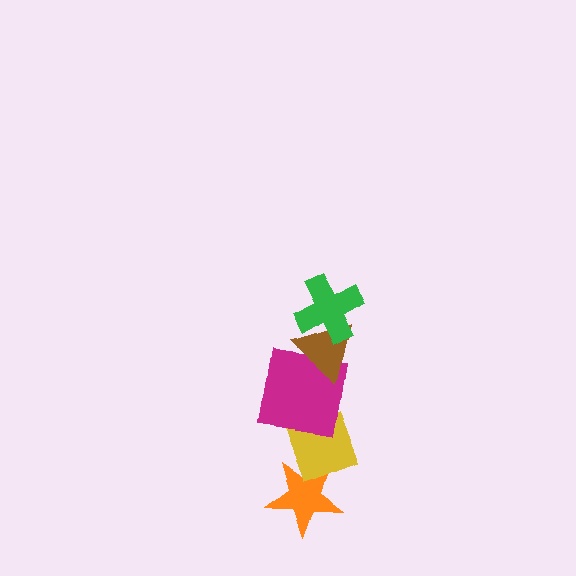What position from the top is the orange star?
The orange star is 5th from the top.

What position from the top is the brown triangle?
The brown triangle is 2nd from the top.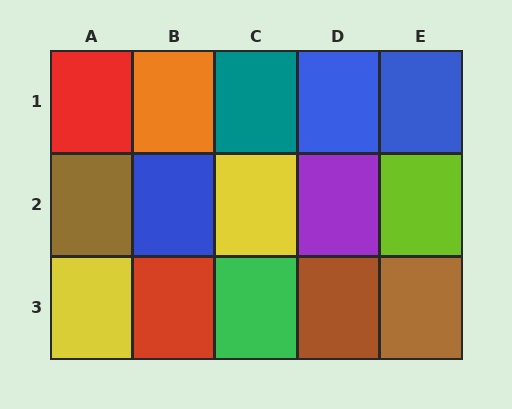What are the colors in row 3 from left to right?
Yellow, red, green, brown, brown.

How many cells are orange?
1 cell is orange.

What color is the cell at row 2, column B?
Blue.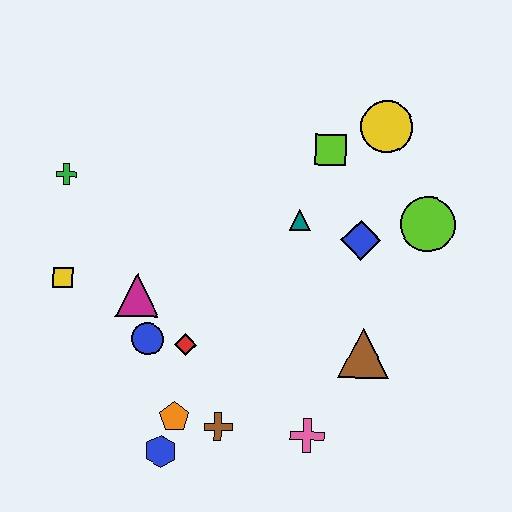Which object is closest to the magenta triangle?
The blue circle is closest to the magenta triangle.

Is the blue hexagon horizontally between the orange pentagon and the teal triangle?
No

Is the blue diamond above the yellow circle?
No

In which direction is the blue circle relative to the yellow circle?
The blue circle is to the left of the yellow circle.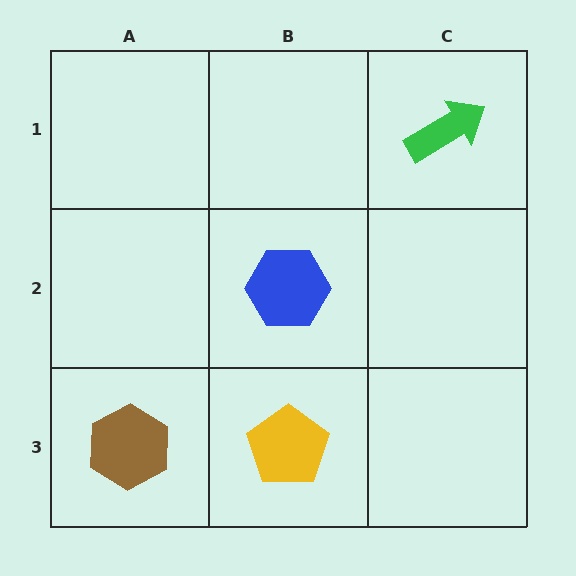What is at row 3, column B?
A yellow pentagon.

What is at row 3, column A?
A brown hexagon.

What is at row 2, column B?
A blue hexagon.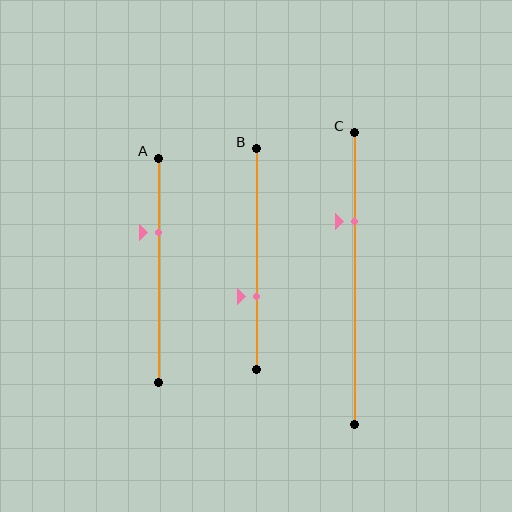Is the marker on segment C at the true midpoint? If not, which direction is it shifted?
No, the marker on segment C is shifted upward by about 20% of the segment length.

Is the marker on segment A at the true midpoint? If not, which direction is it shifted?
No, the marker on segment A is shifted upward by about 17% of the segment length.